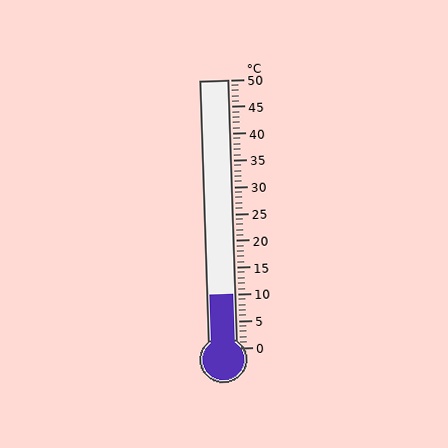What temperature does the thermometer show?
The thermometer shows approximately 10°C.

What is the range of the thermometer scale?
The thermometer scale ranges from 0°C to 50°C.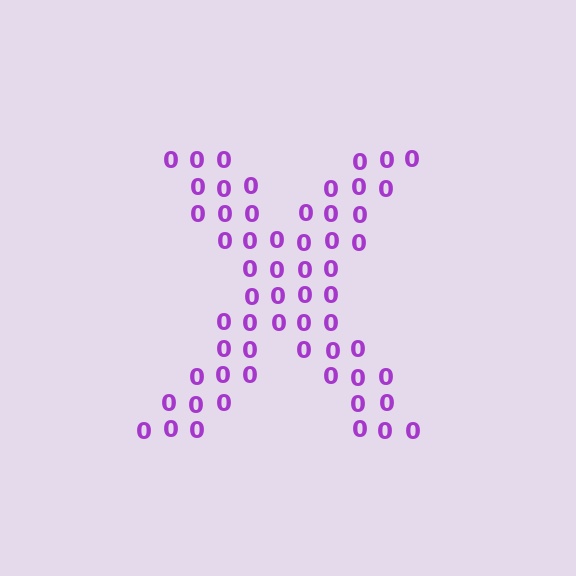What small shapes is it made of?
It is made of small digit 0's.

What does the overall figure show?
The overall figure shows the letter X.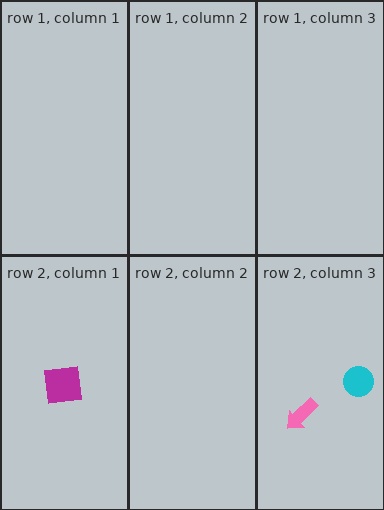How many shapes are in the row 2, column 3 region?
2.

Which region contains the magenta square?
The row 2, column 1 region.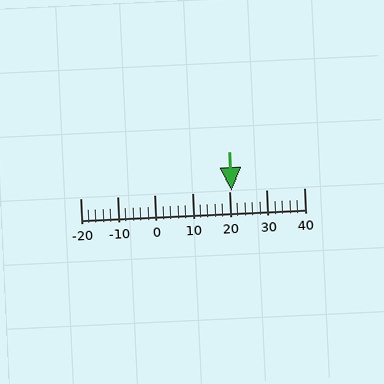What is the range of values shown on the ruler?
The ruler shows values from -20 to 40.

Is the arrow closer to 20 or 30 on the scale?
The arrow is closer to 20.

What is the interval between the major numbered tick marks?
The major tick marks are spaced 10 units apart.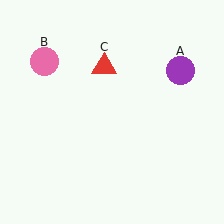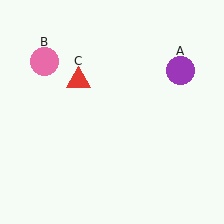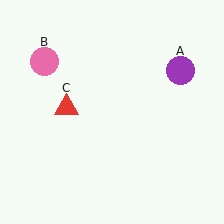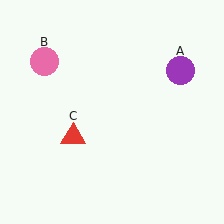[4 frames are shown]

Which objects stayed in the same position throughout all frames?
Purple circle (object A) and pink circle (object B) remained stationary.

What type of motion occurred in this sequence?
The red triangle (object C) rotated counterclockwise around the center of the scene.